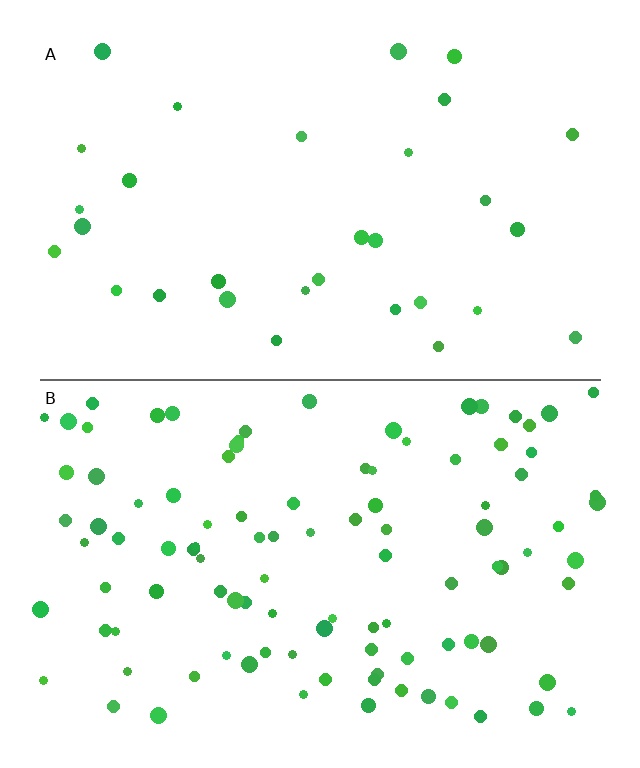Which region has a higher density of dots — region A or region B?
B (the bottom).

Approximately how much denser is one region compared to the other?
Approximately 3.3× — region B over region A.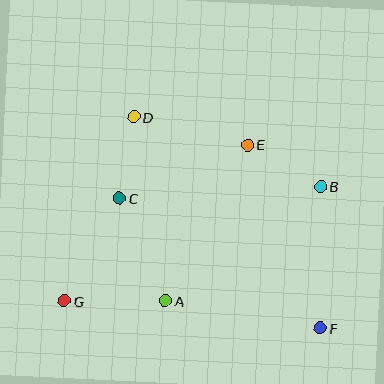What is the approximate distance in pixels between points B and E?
The distance between B and E is approximately 84 pixels.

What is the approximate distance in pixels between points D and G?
The distance between D and G is approximately 196 pixels.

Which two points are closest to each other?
Points C and D are closest to each other.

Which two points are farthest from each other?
Points D and F are farthest from each other.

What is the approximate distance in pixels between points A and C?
The distance between A and C is approximately 112 pixels.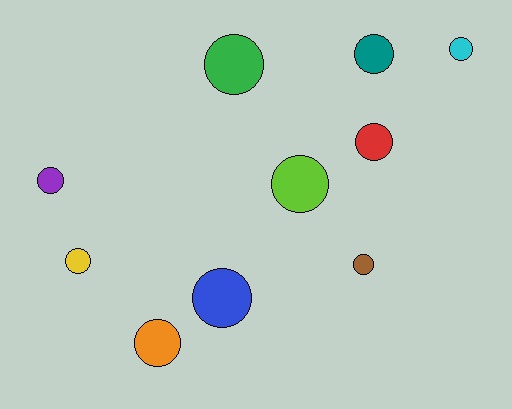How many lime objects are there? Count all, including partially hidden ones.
There is 1 lime object.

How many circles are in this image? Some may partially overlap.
There are 10 circles.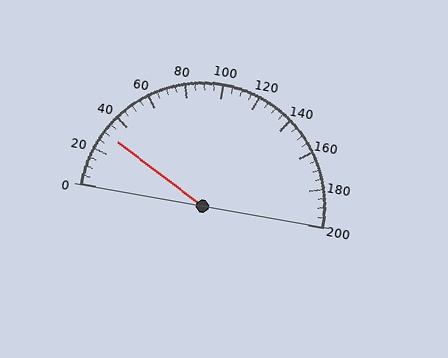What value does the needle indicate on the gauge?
The needle indicates approximately 30.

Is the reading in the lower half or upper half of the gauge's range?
The reading is in the lower half of the range (0 to 200).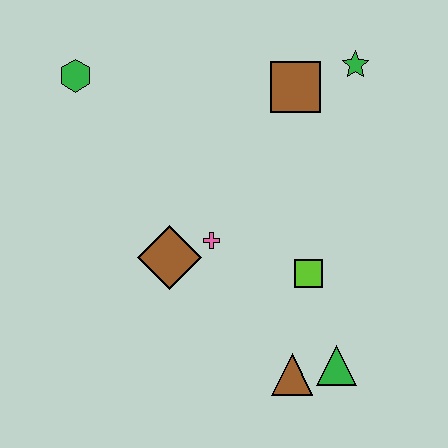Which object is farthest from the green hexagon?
The green triangle is farthest from the green hexagon.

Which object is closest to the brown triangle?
The green triangle is closest to the brown triangle.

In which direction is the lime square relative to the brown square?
The lime square is below the brown square.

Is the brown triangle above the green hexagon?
No